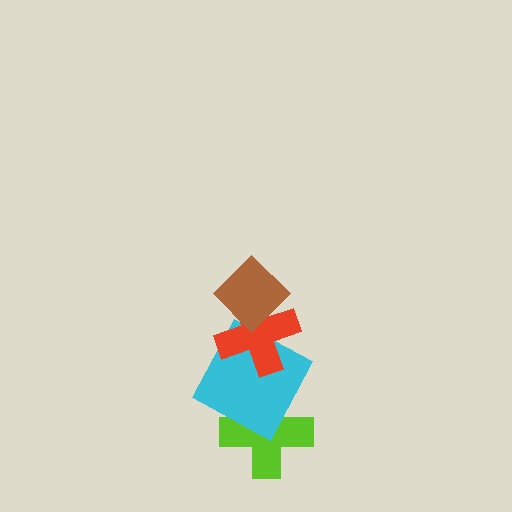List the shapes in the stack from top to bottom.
From top to bottom: the brown diamond, the red cross, the cyan square, the lime cross.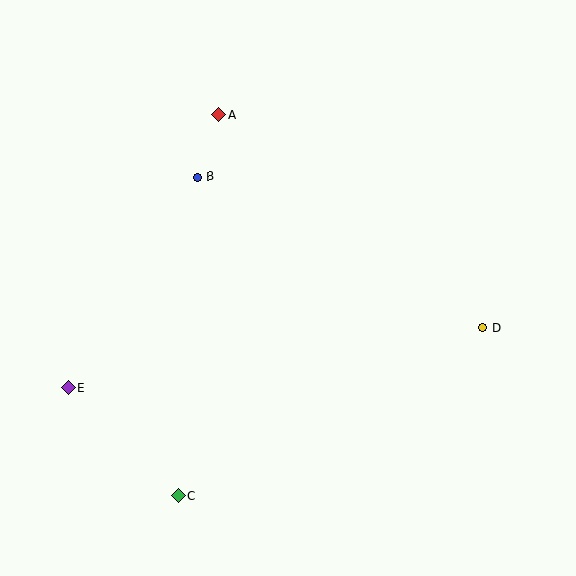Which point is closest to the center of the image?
Point B at (197, 177) is closest to the center.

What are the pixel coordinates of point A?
Point A is at (218, 115).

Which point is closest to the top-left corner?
Point A is closest to the top-left corner.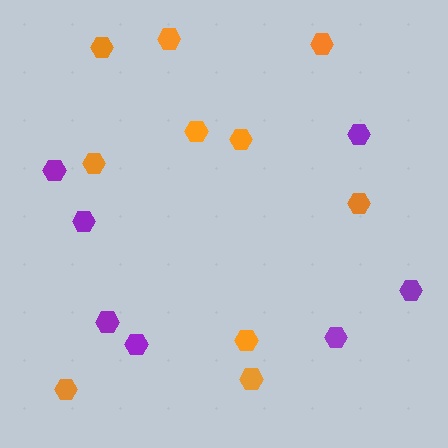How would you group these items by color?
There are 2 groups: one group of purple hexagons (7) and one group of orange hexagons (10).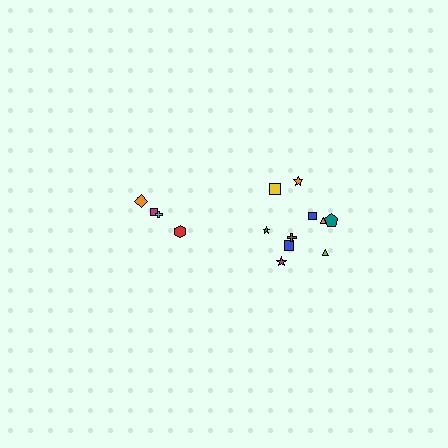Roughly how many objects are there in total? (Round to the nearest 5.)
Roughly 15 objects in total.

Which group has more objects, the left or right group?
The right group.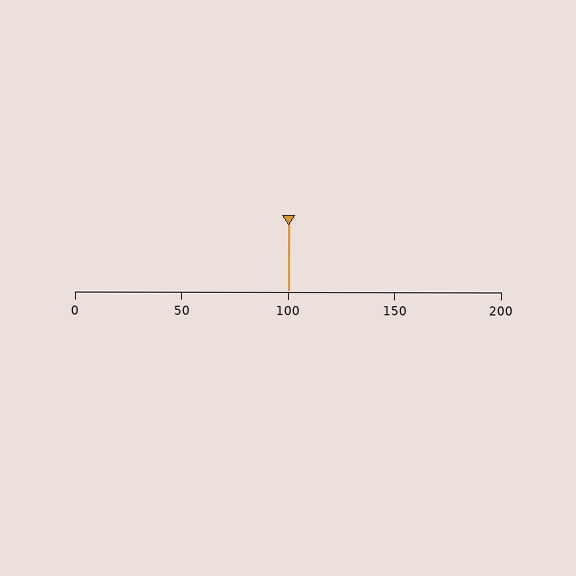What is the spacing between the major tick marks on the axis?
The major ticks are spaced 50 apart.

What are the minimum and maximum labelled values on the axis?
The axis runs from 0 to 200.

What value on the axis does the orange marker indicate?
The marker indicates approximately 100.